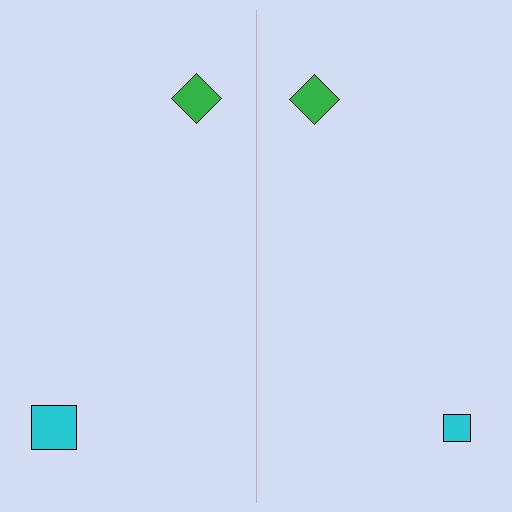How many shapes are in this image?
There are 4 shapes in this image.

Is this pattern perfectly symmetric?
No, the pattern is not perfectly symmetric. The cyan square on the right side has a different size than its mirror counterpart.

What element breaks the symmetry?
The cyan square on the right side has a different size than its mirror counterpart.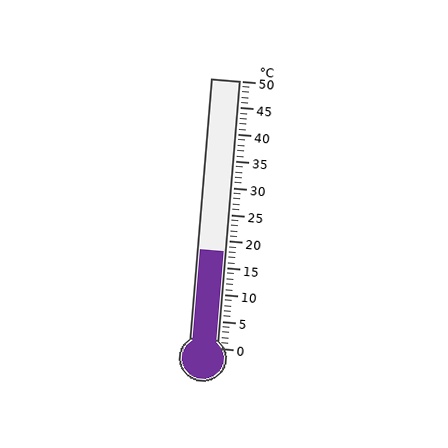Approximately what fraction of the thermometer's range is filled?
The thermometer is filled to approximately 35% of its range.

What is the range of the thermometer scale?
The thermometer scale ranges from 0°C to 50°C.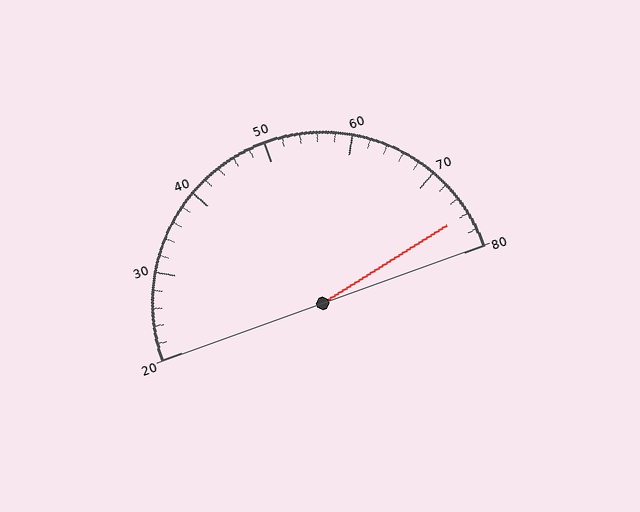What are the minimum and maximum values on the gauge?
The gauge ranges from 20 to 80.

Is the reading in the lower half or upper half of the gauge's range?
The reading is in the upper half of the range (20 to 80).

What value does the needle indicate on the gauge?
The needle indicates approximately 76.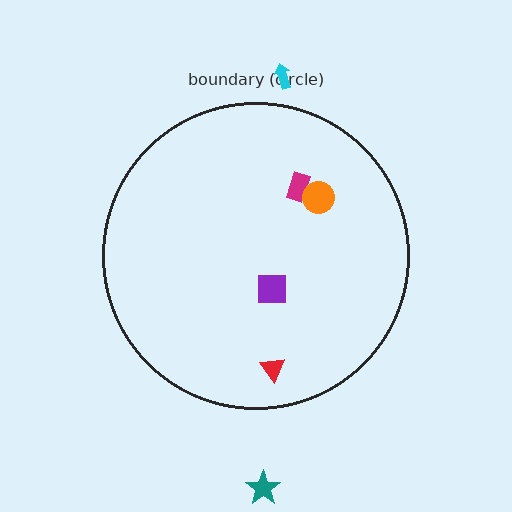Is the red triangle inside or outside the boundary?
Inside.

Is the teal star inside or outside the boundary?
Outside.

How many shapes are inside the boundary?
4 inside, 2 outside.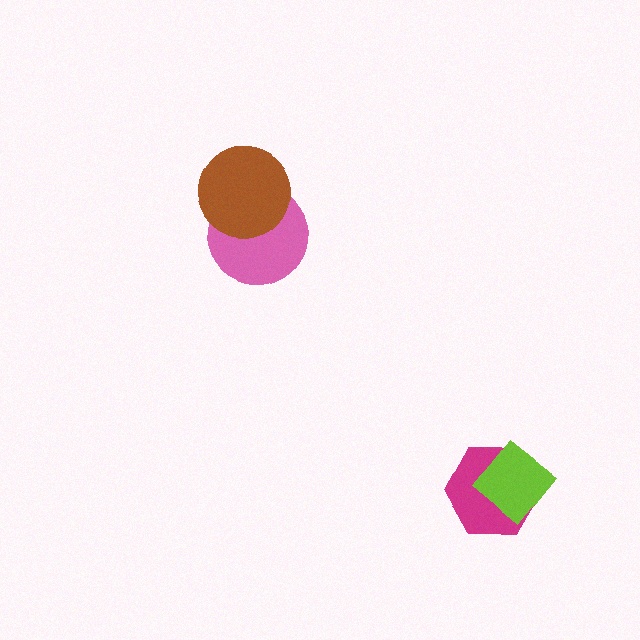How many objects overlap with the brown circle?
1 object overlaps with the brown circle.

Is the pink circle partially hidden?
Yes, it is partially covered by another shape.